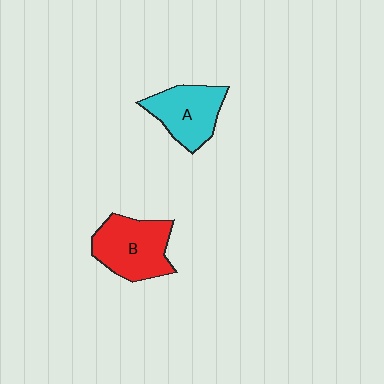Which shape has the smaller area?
Shape A (cyan).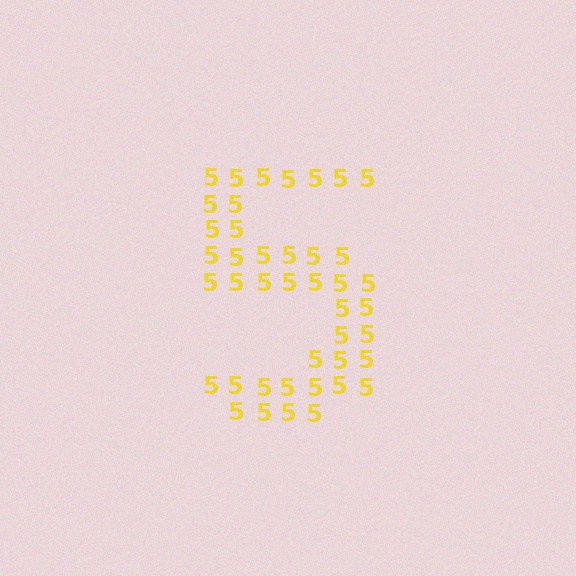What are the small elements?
The small elements are digit 5's.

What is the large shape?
The large shape is the digit 5.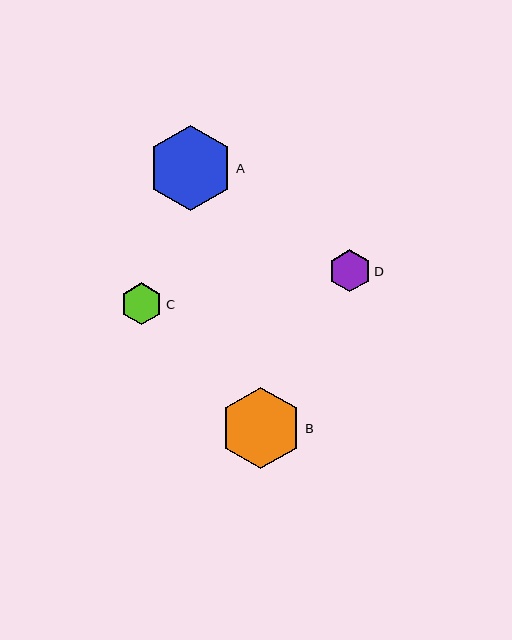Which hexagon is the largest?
Hexagon A is the largest with a size of approximately 85 pixels.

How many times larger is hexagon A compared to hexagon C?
Hexagon A is approximately 2.1 times the size of hexagon C.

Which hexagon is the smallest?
Hexagon C is the smallest with a size of approximately 42 pixels.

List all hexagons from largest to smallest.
From largest to smallest: A, B, D, C.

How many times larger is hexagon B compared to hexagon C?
Hexagon B is approximately 2.0 times the size of hexagon C.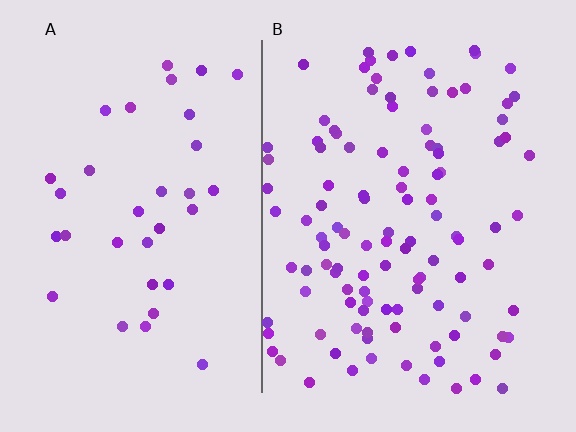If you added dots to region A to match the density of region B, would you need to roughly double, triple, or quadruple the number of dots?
Approximately triple.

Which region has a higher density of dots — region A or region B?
B (the right).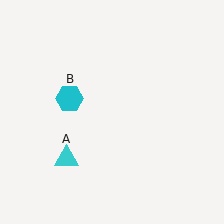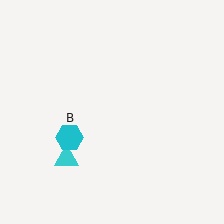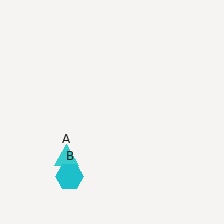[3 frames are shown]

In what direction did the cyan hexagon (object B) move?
The cyan hexagon (object B) moved down.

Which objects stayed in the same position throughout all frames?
Cyan triangle (object A) remained stationary.